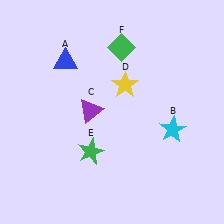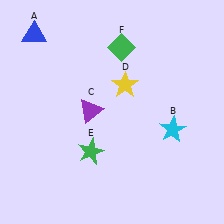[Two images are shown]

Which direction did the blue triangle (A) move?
The blue triangle (A) moved left.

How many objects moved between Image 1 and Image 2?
1 object moved between the two images.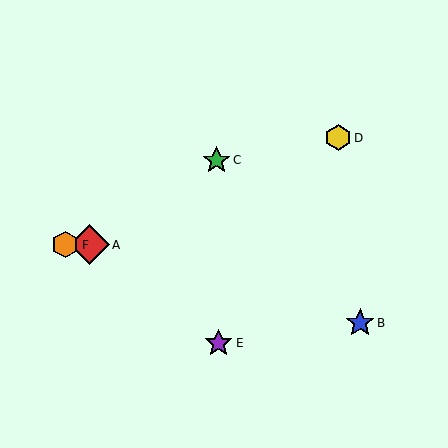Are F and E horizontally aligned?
No, F is at y≈245 and E is at y≈343.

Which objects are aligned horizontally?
Objects A, F are aligned horizontally.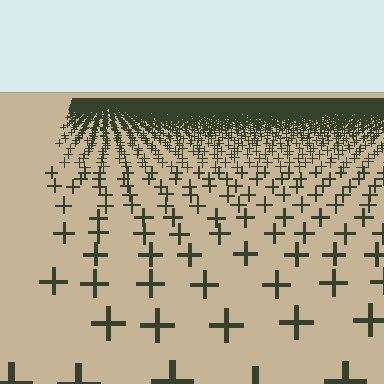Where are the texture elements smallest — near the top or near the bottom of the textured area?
Near the top.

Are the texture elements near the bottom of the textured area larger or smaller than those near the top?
Larger. Near the bottom, elements are closer to the viewer and appear at a bigger on-screen size.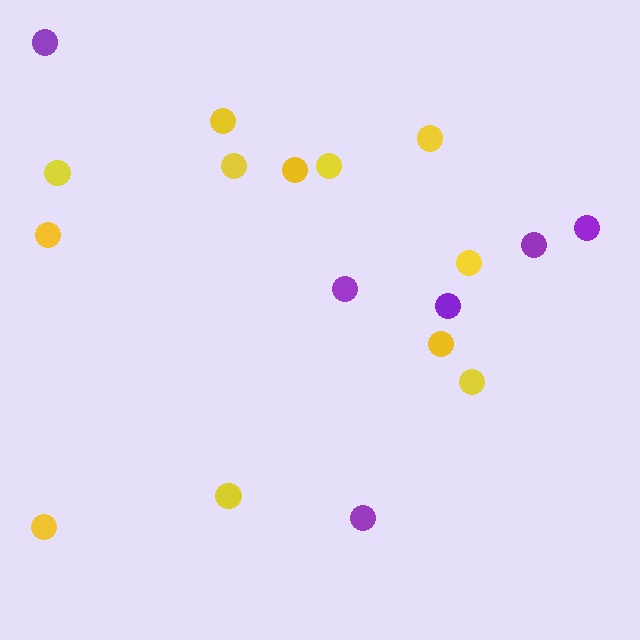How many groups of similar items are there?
There are 2 groups: one group of yellow circles (12) and one group of purple circles (6).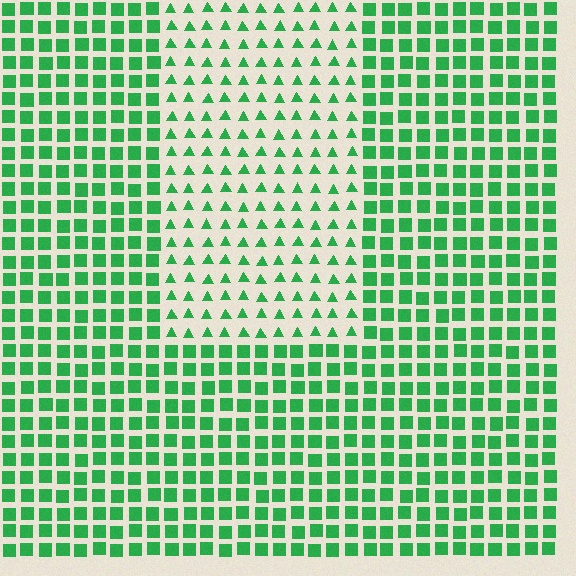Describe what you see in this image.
The image is filled with small green elements arranged in a uniform grid. A rectangle-shaped region contains triangles, while the surrounding area contains squares. The boundary is defined purely by the change in element shape.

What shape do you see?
I see a rectangle.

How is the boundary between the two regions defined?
The boundary is defined by a change in element shape: triangles inside vs. squares outside. All elements share the same color and spacing.